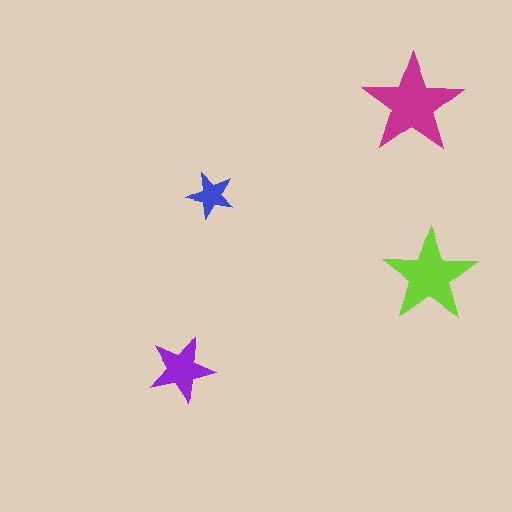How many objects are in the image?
There are 4 objects in the image.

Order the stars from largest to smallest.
the magenta one, the lime one, the purple one, the blue one.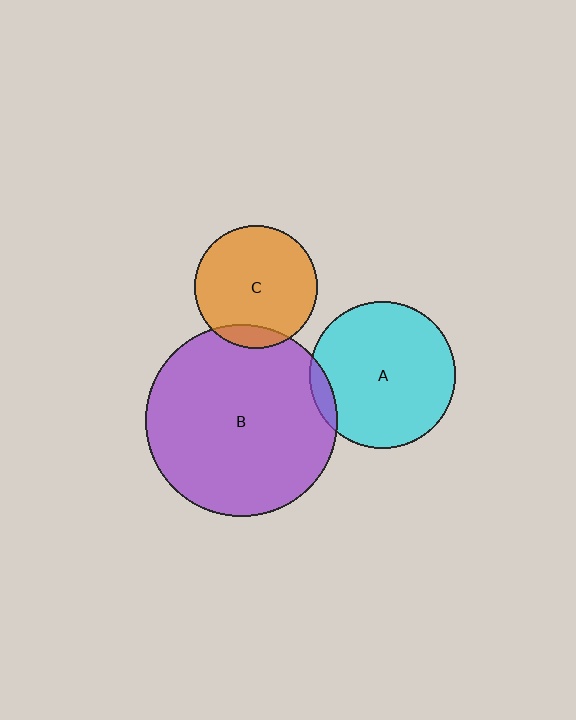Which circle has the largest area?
Circle B (purple).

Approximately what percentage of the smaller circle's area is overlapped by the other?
Approximately 10%.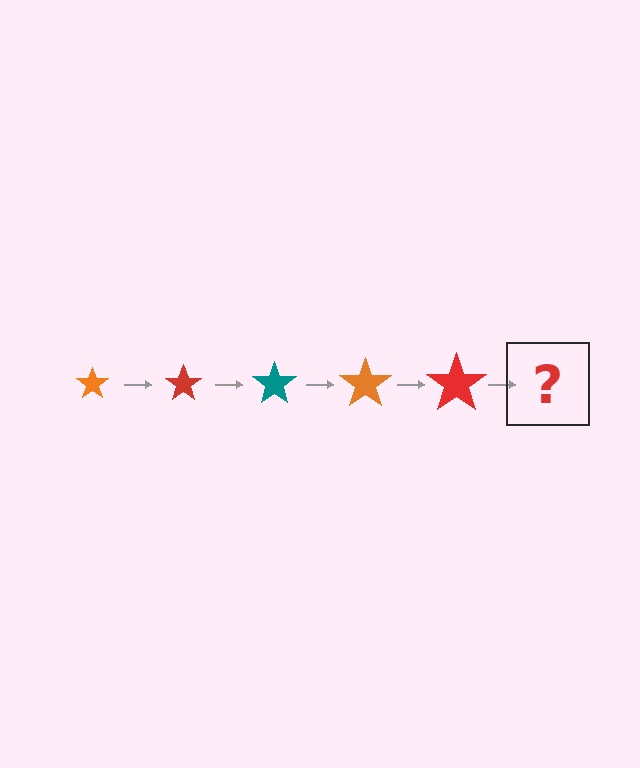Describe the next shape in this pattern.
It should be a teal star, larger than the previous one.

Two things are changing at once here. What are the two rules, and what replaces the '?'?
The two rules are that the star grows larger each step and the color cycles through orange, red, and teal. The '?' should be a teal star, larger than the previous one.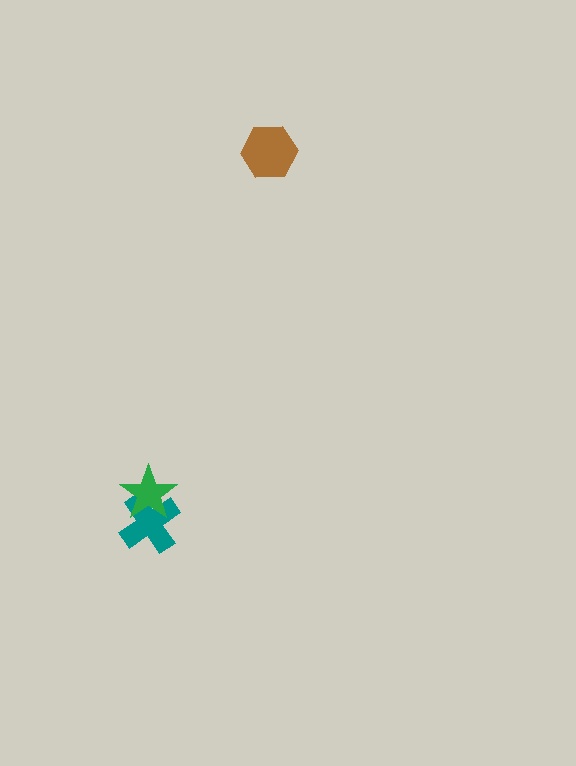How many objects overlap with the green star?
1 object overlaps with the green star.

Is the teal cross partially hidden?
Yes, it is partially covered by another shape.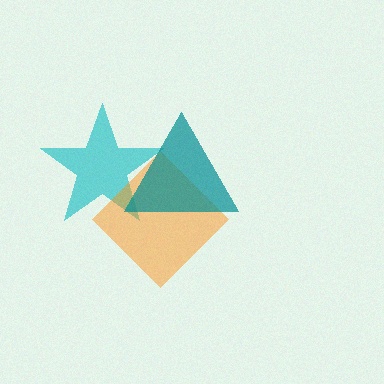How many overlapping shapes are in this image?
There are 3 overlapping shapes in the image.